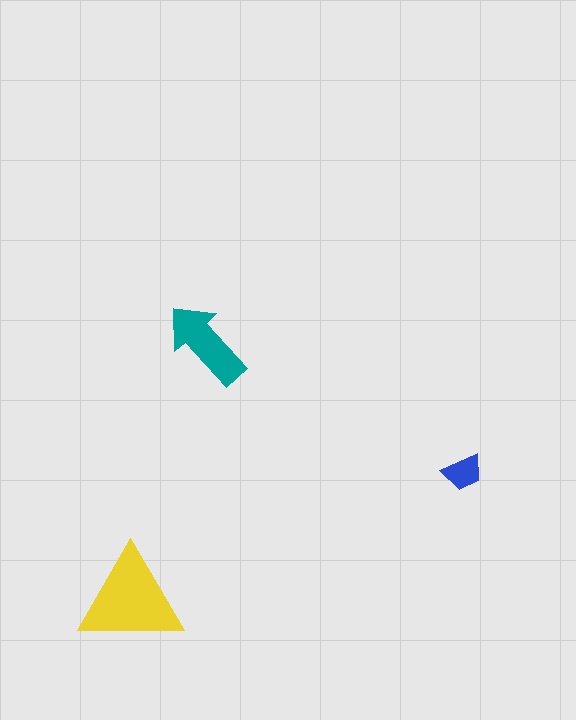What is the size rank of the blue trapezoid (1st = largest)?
3rd.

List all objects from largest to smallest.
The yellow triangle, the teal arrow, the blue trapezoid.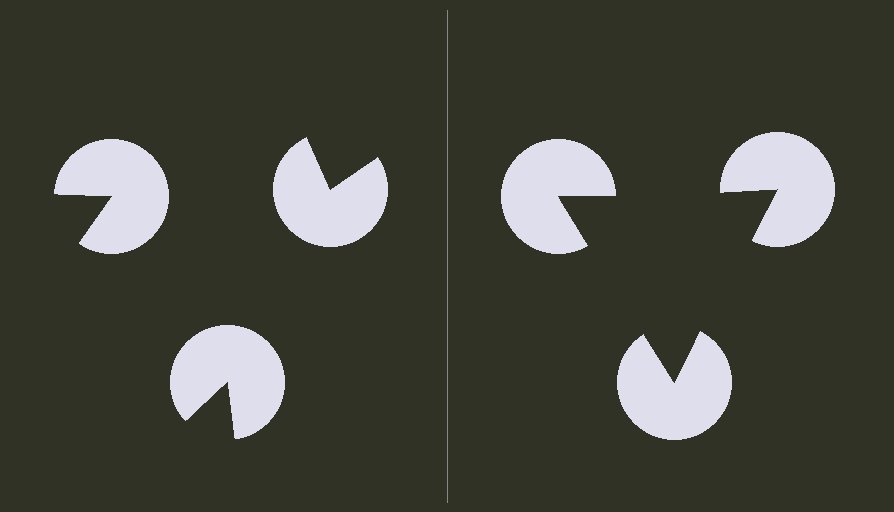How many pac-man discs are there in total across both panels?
6 — 3 on each side.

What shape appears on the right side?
An illusory triangle.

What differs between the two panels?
The pac-man discs are positioned identically on both sides; only the wedge orientations differ. On the right they align to a triangle; on the left they are misaligned.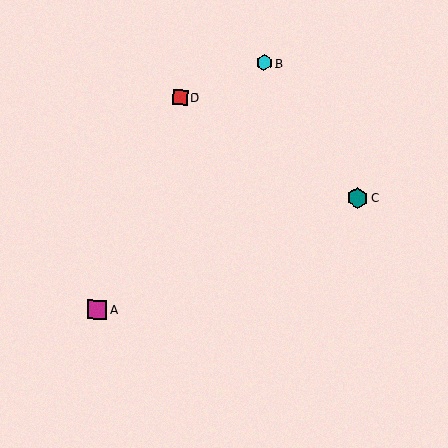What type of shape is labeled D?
Shape D is a red square.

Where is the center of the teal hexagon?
The center of the teal hexagon is at (358, 198).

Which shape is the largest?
The teal hexagon (labeled C) is the largest.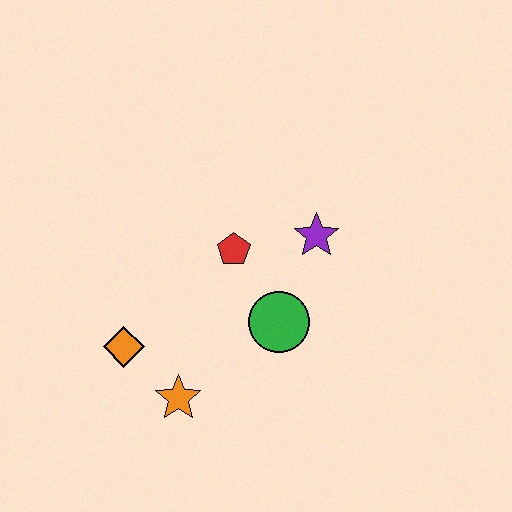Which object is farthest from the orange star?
The purple star is farthest from the orange star.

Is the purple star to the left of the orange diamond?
No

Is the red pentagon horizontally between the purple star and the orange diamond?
Yes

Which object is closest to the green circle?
The red pentagon is closest to the green circle.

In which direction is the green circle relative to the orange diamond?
The green circle is to the right of the orange diamond.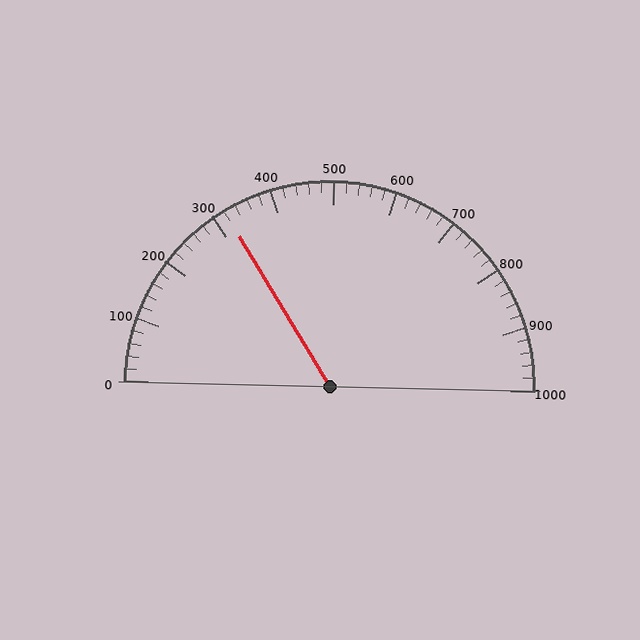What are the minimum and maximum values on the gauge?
The gauge ranges from 0 to 1000.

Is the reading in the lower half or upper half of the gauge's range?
The reading is in the lower half of the range (0 to 1000).